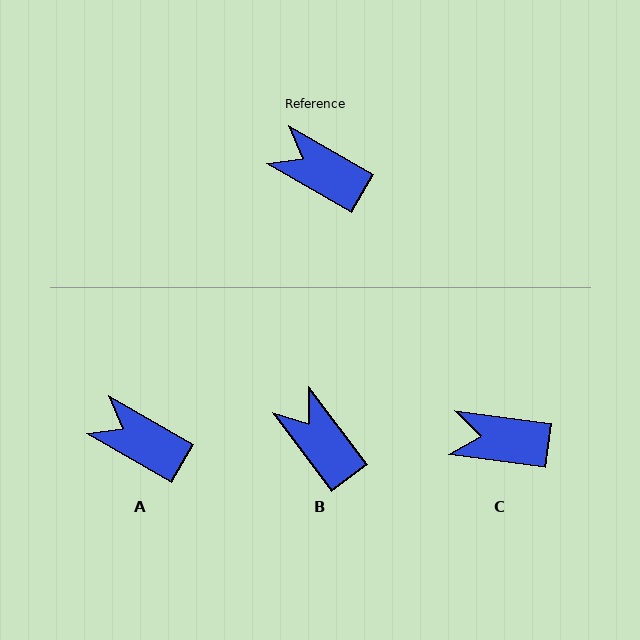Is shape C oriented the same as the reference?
No, it is off by about 22 degrees.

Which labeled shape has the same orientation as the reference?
A.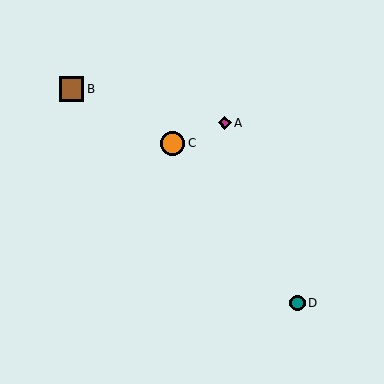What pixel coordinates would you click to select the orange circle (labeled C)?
Click at (172, 143) to select the orange circle C.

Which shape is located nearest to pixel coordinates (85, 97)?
The brown square (labeled B) at (72, 89) is nearest to that location.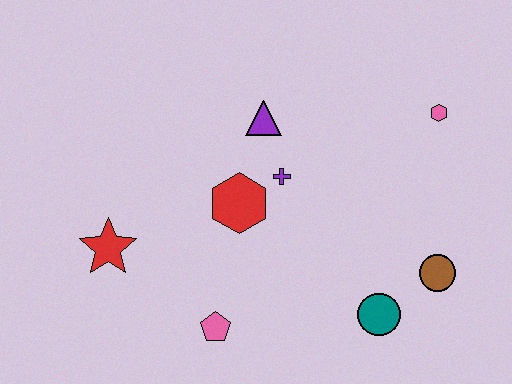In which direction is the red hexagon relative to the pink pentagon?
The red hexagon is above the pink pentagon.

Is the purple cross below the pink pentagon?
No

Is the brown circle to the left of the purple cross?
No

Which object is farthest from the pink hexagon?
The red star is farthest from the pink hexagon.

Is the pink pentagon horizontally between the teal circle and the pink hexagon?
No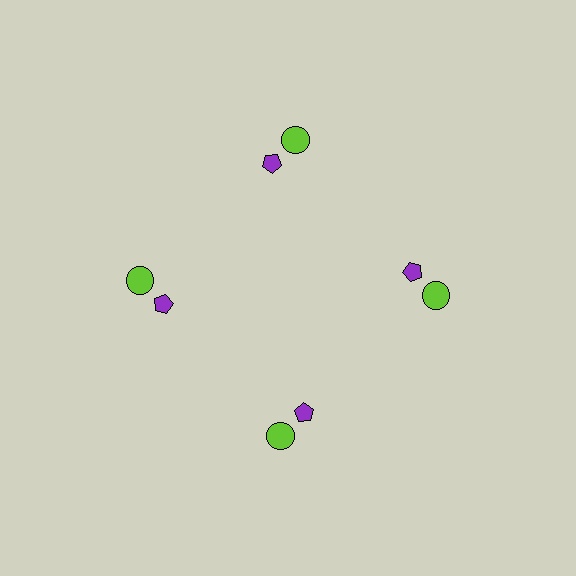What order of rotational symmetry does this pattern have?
This pattern has 4-fold rotational symmetry.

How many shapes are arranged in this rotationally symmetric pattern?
There are 8 shapes, arranged in 4 groups of 2.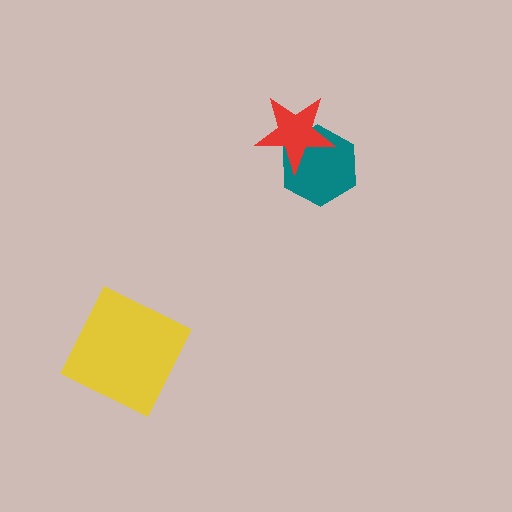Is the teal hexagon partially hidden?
Yes, it is partially covered by another shape.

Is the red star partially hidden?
No, no other shape covers it.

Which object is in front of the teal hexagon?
The red star is in front of the teal hexagon.